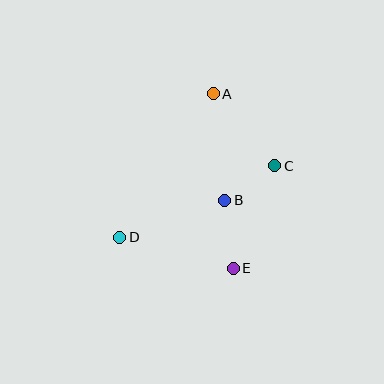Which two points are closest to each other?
Points B and C are closest to each other.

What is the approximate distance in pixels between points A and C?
The distance between A and C is approximately 95 pixels.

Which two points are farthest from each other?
Points A and E are farthest from each other.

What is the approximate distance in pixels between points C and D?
The distance between C and D is approximately 170 pixels.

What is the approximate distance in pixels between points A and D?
The distance between A and D is approximately 171 pixels.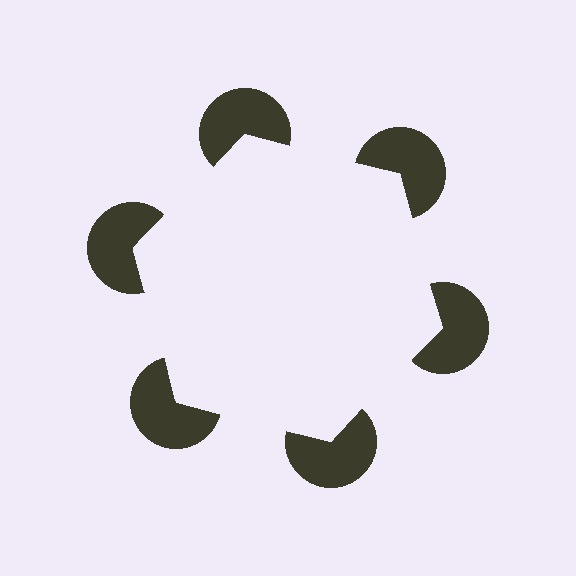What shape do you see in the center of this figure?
An illusory hexagon — its edges are inferred from the aligned wedge cuts in the pac-man discs, not physically drawn.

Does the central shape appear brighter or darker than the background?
It typically appears slightly brighter than the background, even though no actual brightness change is drawn.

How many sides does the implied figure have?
6 sides.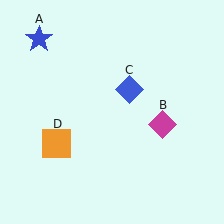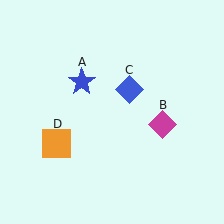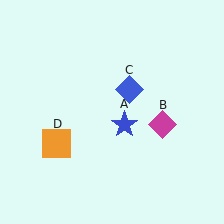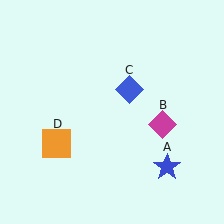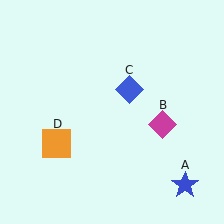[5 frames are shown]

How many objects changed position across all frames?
1 object changed position: blue star (object A).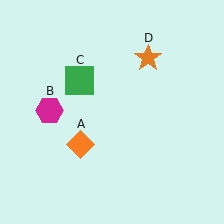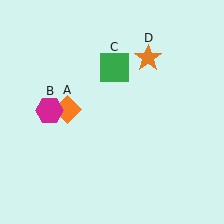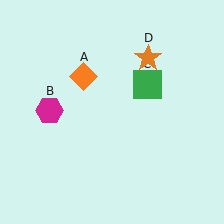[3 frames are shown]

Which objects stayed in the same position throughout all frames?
Magenta hexagon (object B) and orange star (object D) remained stationary.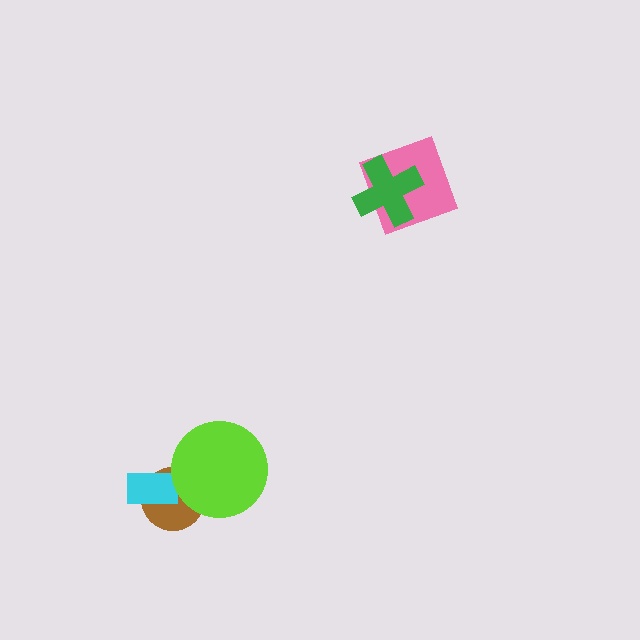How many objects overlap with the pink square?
1 object overlaps with the pink square.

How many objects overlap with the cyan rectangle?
1 object overlaps with the cyan rectangle.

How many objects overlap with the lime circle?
1 object overlaps with the lime circle.